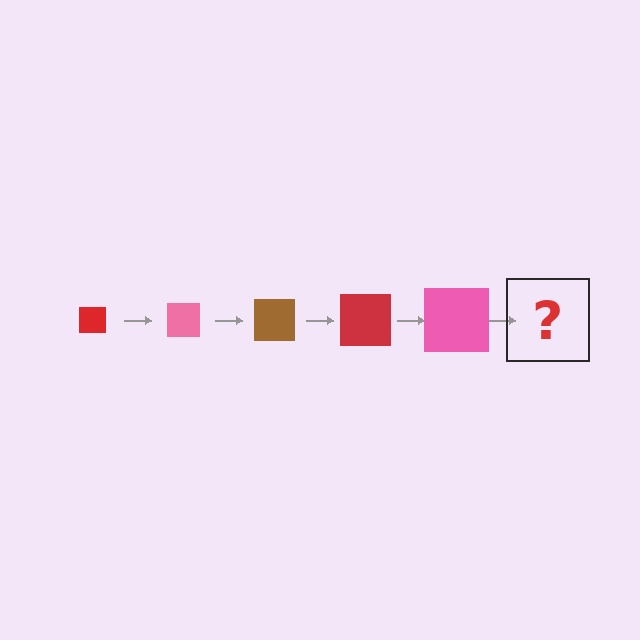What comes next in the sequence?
The next element should be a brown square, larger than the previous one.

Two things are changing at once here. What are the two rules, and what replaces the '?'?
The two rules are that the square grows larger each step and the color cycles through red, pink, and brown. The '?' should be a brown square, larger than the previous one.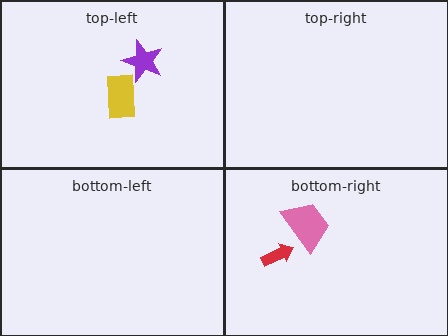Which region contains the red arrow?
The bottom-right region.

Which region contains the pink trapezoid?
The bottom-right region.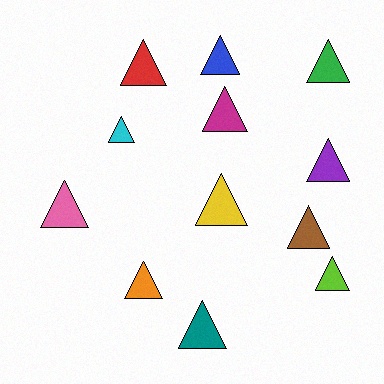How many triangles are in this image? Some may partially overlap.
There are 12 triangles.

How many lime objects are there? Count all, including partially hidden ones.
There is 1 lime object.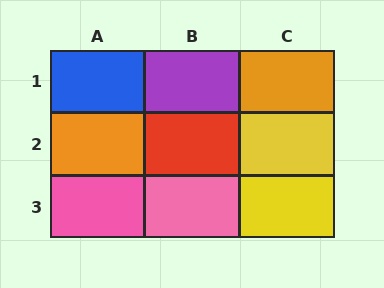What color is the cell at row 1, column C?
Orange.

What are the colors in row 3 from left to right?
Pink, pink, yellow.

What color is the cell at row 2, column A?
Orange.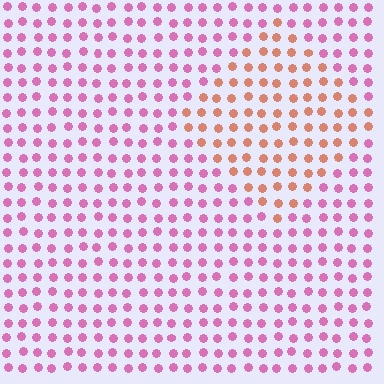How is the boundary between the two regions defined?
The boundary is defined purely by a slight shift in hue (about 52 degrees). Spacing, size, and orientation are identical on both sides.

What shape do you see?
I see a diamond.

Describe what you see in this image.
The image is filled with small pink elements in a uniform arrangement. A diamond-shaped region is visible where the elements are tinted to a slightly different hue, forming a subtle color boundary.